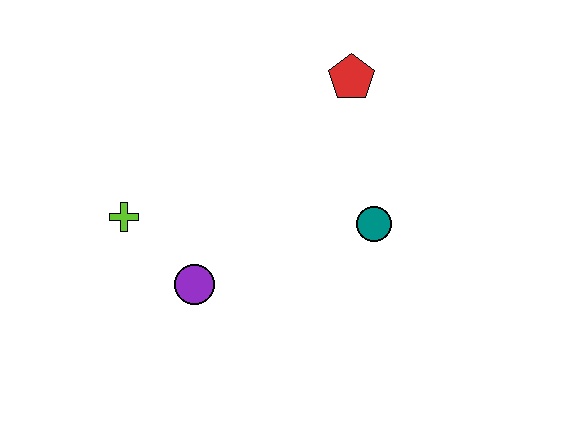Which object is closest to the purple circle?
The lime cross is closest to the purple circle.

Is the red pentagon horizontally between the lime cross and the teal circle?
Yes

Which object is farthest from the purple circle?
The red pentagon is farthest from the purple circle.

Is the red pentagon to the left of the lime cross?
No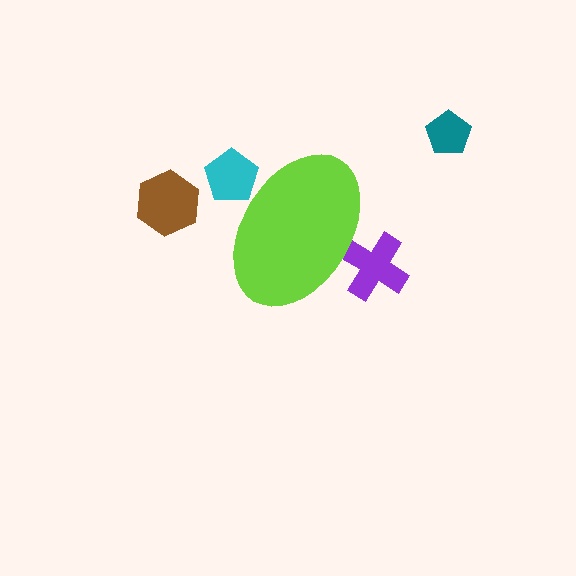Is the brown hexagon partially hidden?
No, the brown hexagon is fully visible.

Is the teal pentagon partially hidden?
No, the teal pentagon is fully visible.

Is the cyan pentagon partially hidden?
Yes, the cyan pentagon is partially hidden behind the lime ellipse.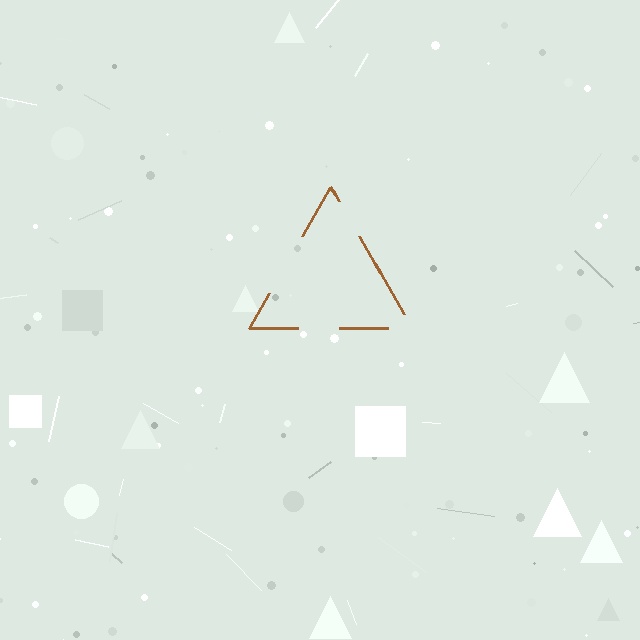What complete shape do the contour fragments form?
The contour fragments form a triangle.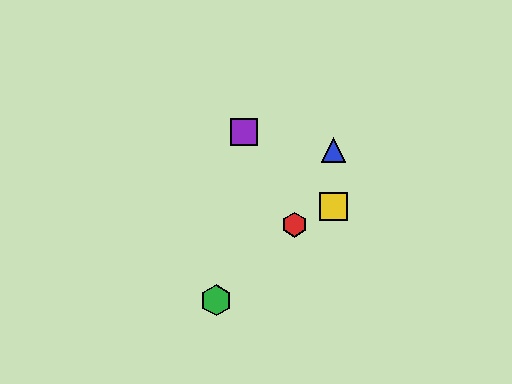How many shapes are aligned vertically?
2 shapes (the blue triangle, the yellow square) are aligned vertically.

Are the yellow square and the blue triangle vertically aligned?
Yes, both are at x≈334.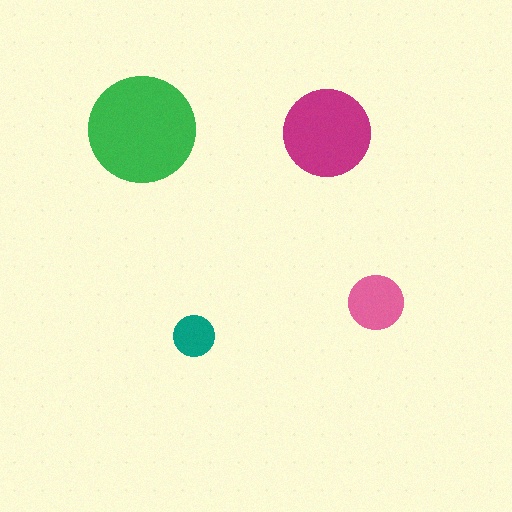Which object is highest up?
The green circle is topmost.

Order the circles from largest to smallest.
the green one, the magenta one, the pink one, the teal one.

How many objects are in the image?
There are 4 objects in the image.